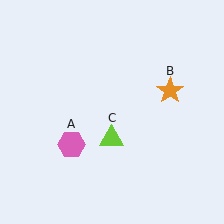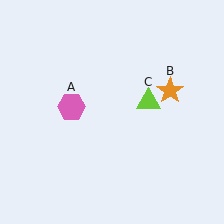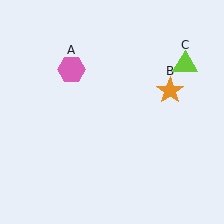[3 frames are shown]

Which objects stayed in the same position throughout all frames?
Orange star (object B) remained stationary.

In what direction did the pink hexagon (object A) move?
The pink hexagon (object A) moved up.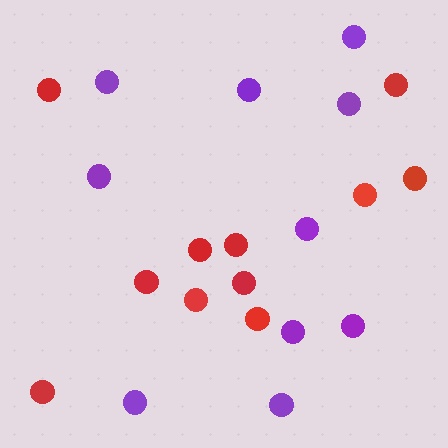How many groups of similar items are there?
There are 2 groups: one group of purple circles (10) and one group of red circles (11).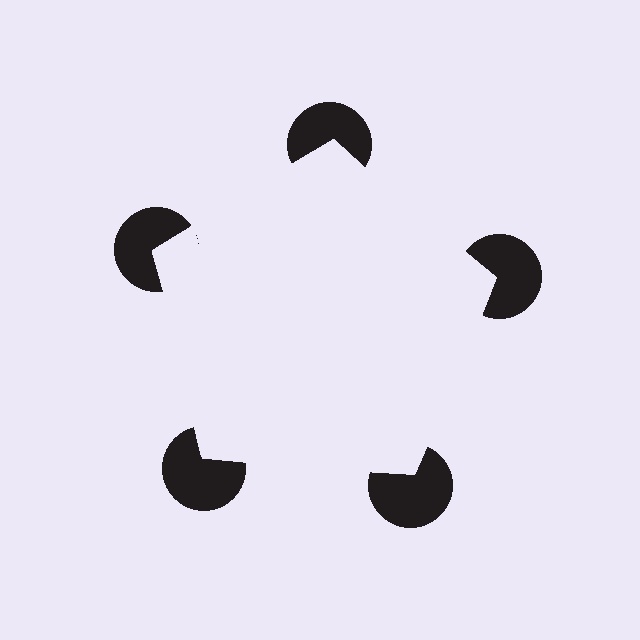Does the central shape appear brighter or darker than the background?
It typically appears slightly brighter than the background, even though no actual brightness change is drawn.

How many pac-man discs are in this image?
There are 5 — one at each vertex of the illusory pentagon.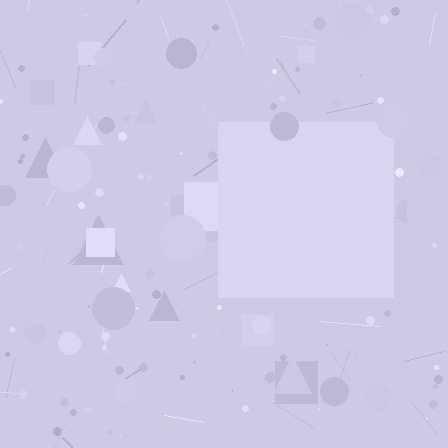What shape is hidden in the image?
A square is hidden in the image.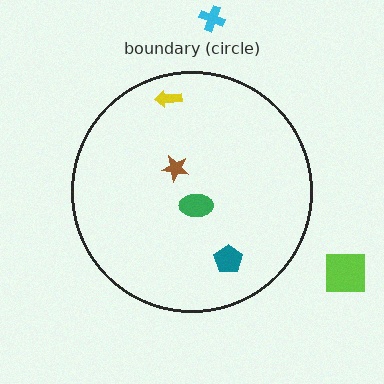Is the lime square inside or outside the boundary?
Outside.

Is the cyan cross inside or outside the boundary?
Outside.